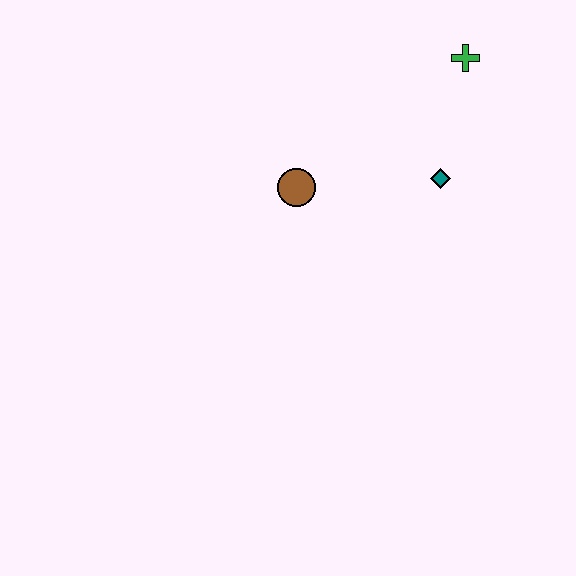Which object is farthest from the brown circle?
The green cross is farthest from the brown circle.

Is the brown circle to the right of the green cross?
No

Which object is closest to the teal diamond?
The green cross is closest to the teal diamond.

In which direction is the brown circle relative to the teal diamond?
The brown circle is to the left of the teal diamond.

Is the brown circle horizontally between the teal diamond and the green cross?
No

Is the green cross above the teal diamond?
Yes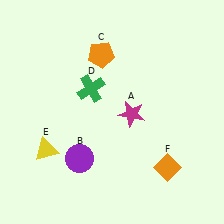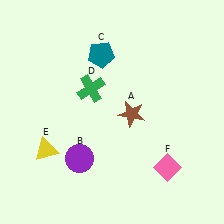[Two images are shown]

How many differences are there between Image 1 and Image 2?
There are 3 differences between the two images.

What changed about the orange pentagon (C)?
In Image 1, C is orange. In Image 2, it changed to teal.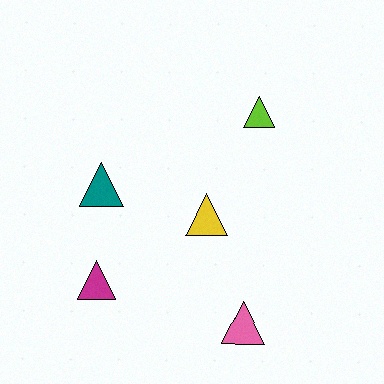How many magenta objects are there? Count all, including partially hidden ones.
There is 1 magenta object.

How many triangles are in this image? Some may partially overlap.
There are 5 triangles.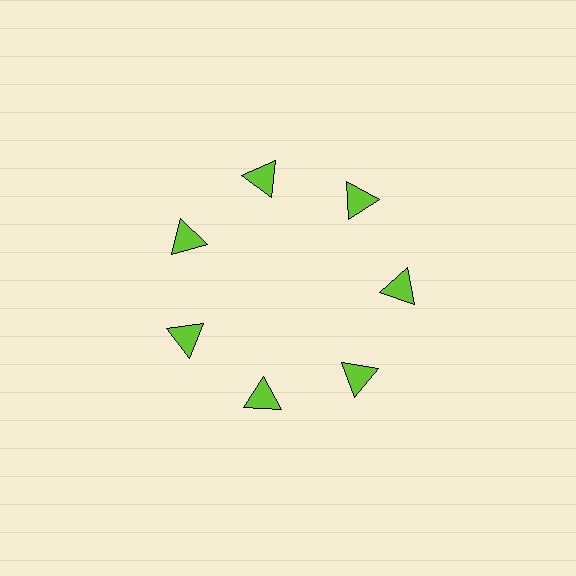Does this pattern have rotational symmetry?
Yes, this pattern has 7-fold rotational symmetry. It looks the same after rotating 51 degrees around the center.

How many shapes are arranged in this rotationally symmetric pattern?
There are 7 shapes, arranged in 7 groups of 1.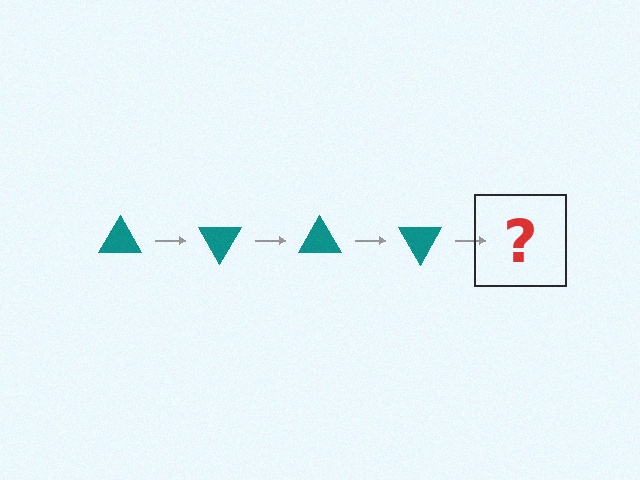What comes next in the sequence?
The next element should be a teal triangle rotated 240 degrees.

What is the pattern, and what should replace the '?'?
The pattern is that the triangle rotates 60 degrees each step. The '?' should be a teal triangle rotated 240 degrees.